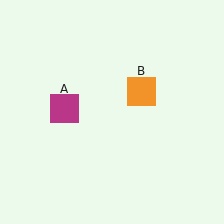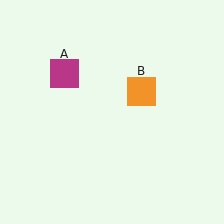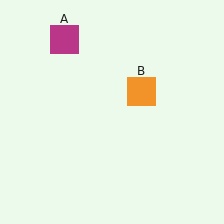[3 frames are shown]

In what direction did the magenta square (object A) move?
The magenta square (object A) moved up.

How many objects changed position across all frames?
1 object changed position: magenta square (object A).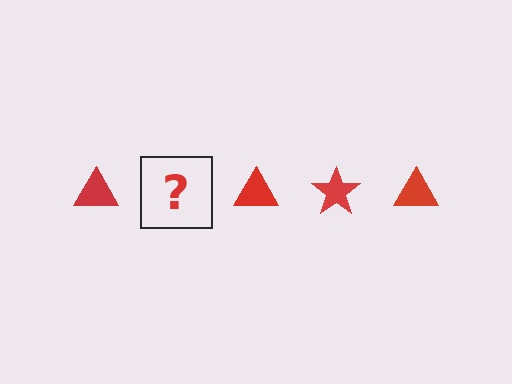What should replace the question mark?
The question mark should be replaced with a red star.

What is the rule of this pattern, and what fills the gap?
The rule is that the pattern cycles through triangle, star shapes in red. The gap should be filled with a red star.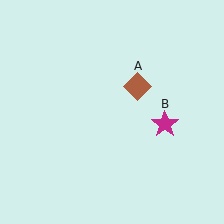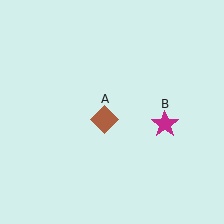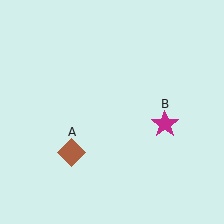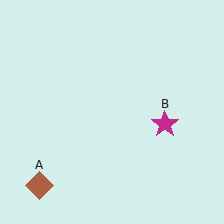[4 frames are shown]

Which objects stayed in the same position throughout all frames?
Magenta star (object B) remained stationary.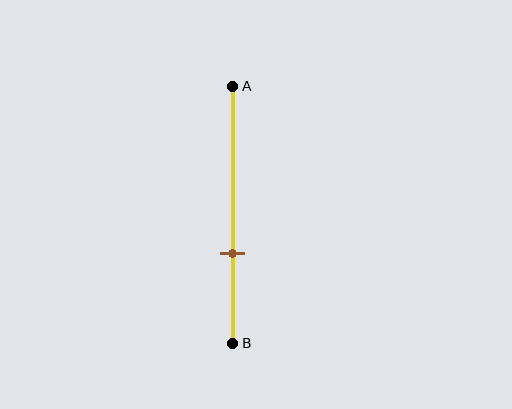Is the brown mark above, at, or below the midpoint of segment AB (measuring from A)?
The brown mark is below the midpoint of segment AB.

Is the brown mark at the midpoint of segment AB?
No, the mark is at about 65% from A, not at the 50% midpoint.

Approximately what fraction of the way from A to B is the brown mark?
The brown mark is approximately 65% of the way from A to B.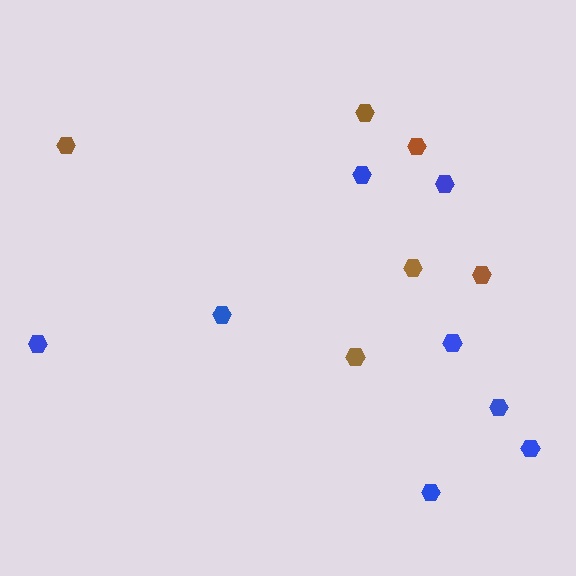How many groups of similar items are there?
There are 2 groups: one group of brown hexagons (6) and one group of blue hexagons (8).